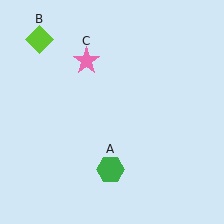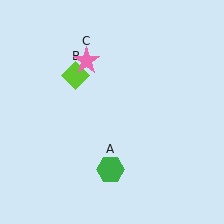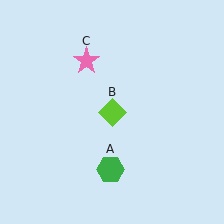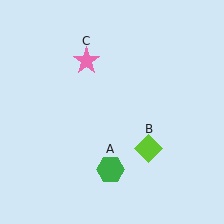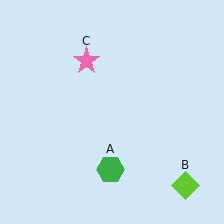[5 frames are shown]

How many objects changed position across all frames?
1 object changed position: lime diamond (object B).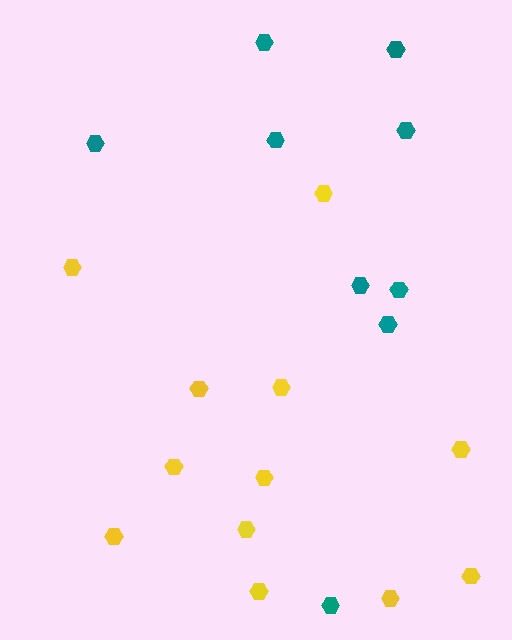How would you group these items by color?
There are 2 groups: one group of yellow hexagons (12) and one group of teal hexagons (9).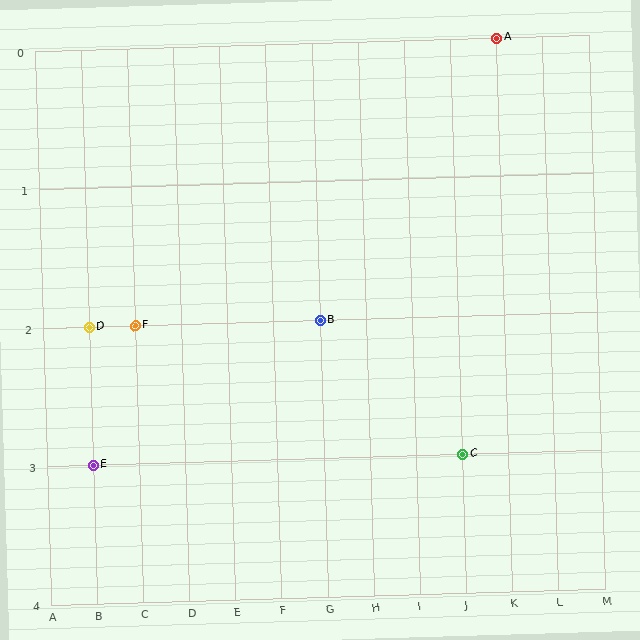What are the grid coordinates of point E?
Point E is at grid coordinates (B, 3).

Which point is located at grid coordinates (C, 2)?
Point F is at (C, 2).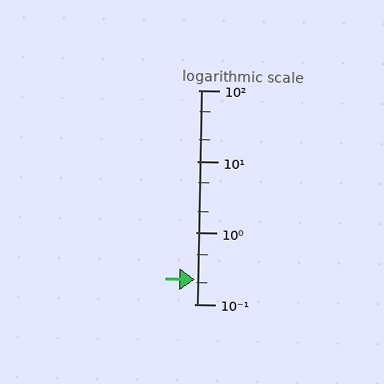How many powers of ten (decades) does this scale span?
The scale spans 3 decades, from 0.1 to 100.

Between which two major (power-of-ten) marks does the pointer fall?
The pointer is between 0.1 and 1.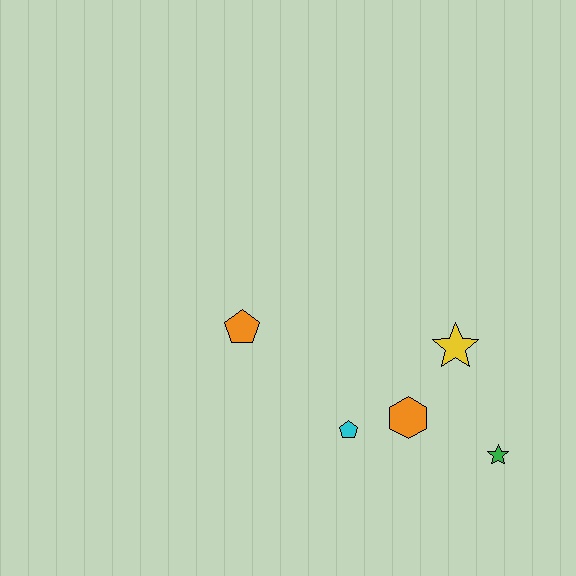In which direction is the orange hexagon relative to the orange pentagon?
The orange hexagon is to the right of the orange pentagon.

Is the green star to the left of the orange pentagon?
No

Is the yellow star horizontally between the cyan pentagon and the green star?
Yes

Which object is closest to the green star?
The orange hexagon is closest to the green star.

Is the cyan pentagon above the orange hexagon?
No